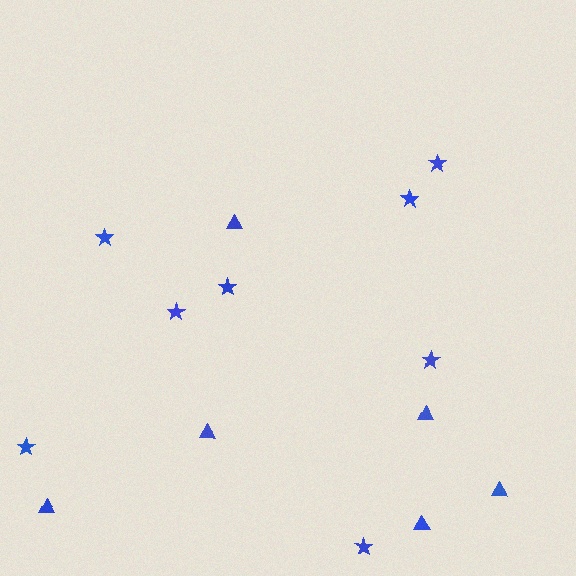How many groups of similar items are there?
There are 2 groups: one group of triangles (6) and one group of stars (8).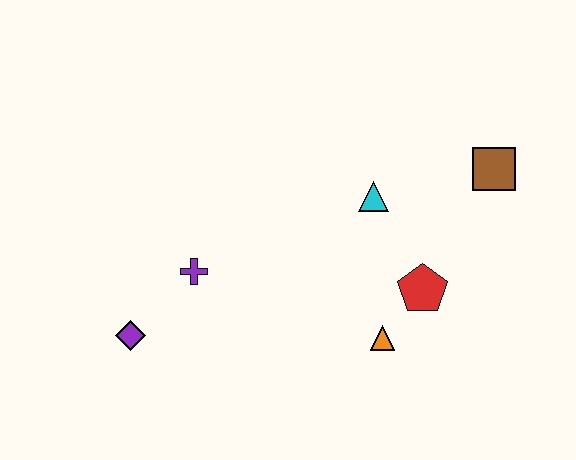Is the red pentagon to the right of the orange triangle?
Yes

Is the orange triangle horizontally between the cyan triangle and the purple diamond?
No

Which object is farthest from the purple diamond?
The brown square is farthest from the purple diamond.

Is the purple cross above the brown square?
No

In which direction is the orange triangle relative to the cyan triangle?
The orange triangle is below the cyan triangle.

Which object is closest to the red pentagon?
The orange triangle is closest to the red pentagon.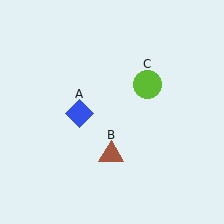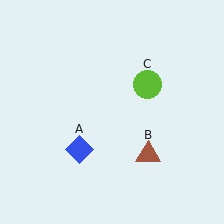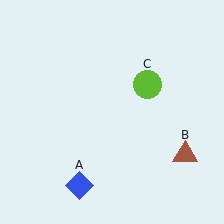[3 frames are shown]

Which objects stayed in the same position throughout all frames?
Lime circle (object C) remained stationary.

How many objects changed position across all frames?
2 objects changed position: blue diamond (object A), brown triangle (object B).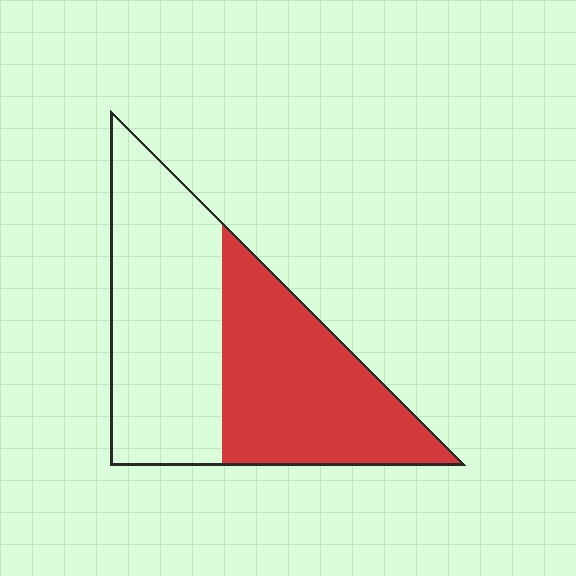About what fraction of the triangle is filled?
About one half (1/2).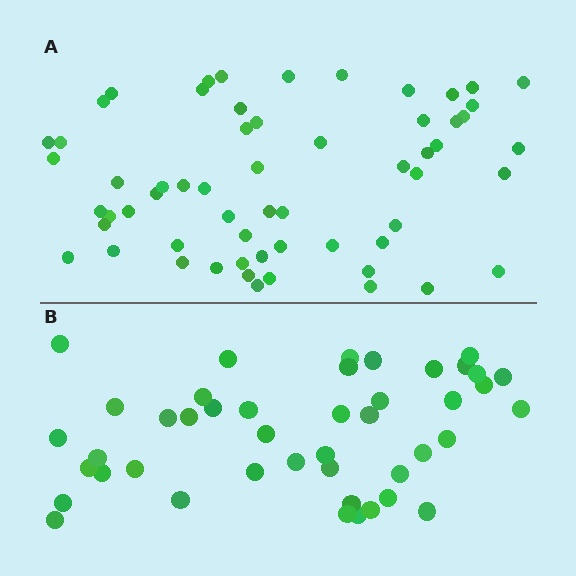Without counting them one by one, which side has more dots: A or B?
Region A (the top region) has more dots.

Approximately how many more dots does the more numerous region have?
Region A has approximately 15 more dots than region B.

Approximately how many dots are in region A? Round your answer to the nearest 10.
About 60 dots.